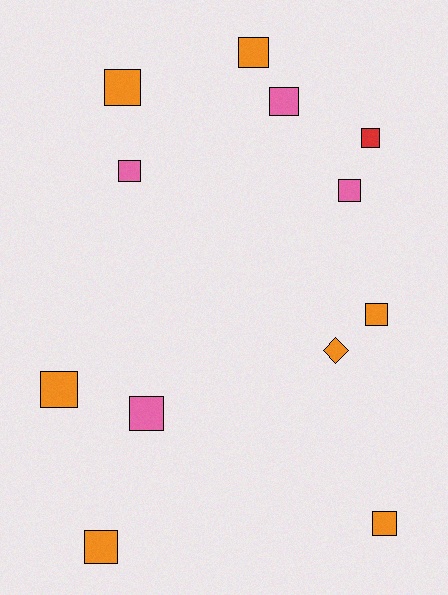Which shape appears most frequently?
Square, with 11 objects.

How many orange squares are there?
There are 6 orange squares.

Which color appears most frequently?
Orange, with 7 objects.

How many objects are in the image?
There are 12 objects.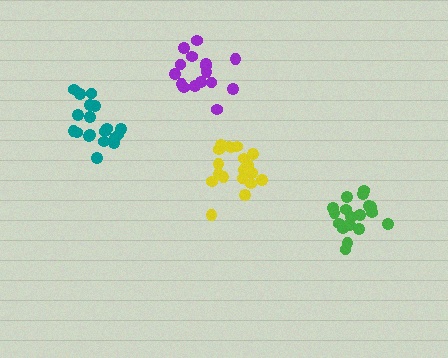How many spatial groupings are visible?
There are 4 spatial groupings.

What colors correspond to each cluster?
The clusters are colored: purple, teal, yellow, green.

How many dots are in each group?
Group 1: 16 dots, Group 2: 19 dots, Group 3: 20 dots, Group 4: 19 dots (74 total).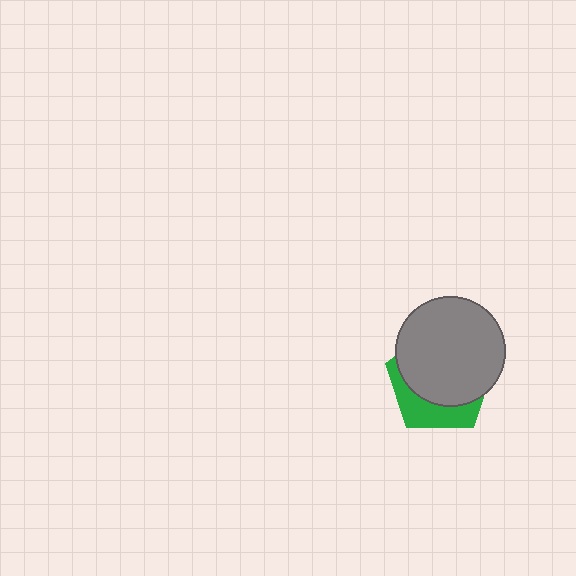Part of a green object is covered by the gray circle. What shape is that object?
It is a pentagon.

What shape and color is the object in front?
The object in front is a gray circle.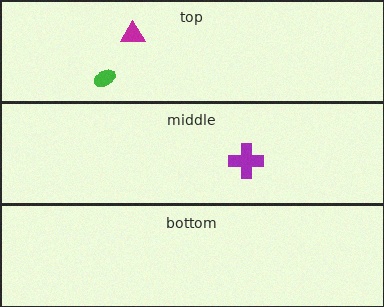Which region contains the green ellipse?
The top region.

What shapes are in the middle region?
The purple cross.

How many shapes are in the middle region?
1.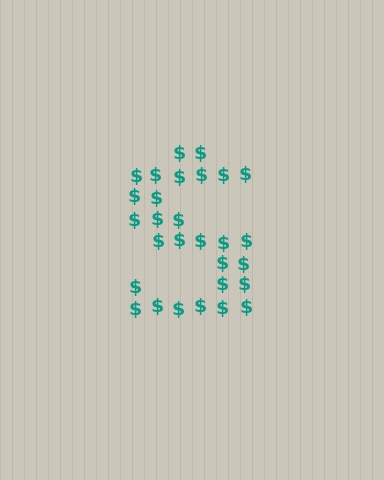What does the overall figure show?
The overall figure shows the letter S.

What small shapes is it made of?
It is made of small dollar signs.